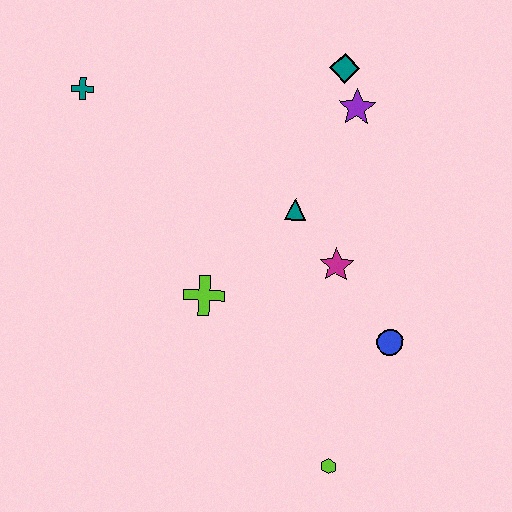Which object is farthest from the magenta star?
The teal cross is farthest from the magenta star.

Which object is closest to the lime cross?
The teal triangle is closest to the lime cross.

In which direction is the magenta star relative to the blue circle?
The magenta star is above the blue circle.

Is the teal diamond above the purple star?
Yes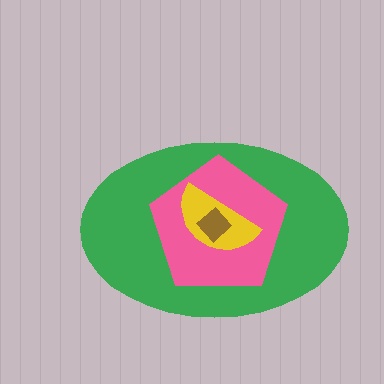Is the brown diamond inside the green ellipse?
Yes.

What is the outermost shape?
The green ellipse.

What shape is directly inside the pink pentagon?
The yellow semicircle.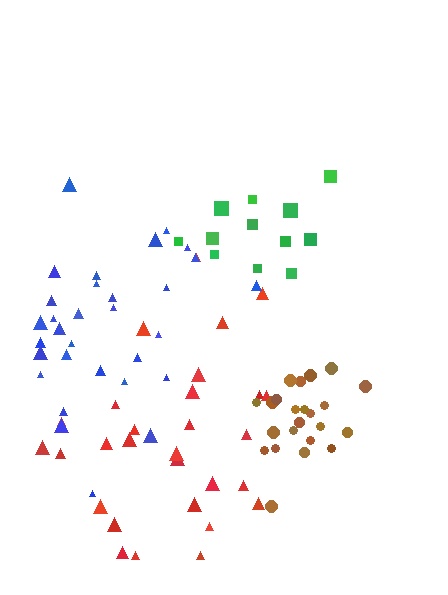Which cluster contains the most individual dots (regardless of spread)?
Blue (33).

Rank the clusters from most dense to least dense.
brown, green, blue, red.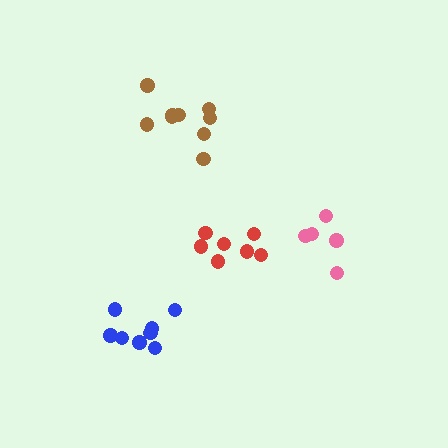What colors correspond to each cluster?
The clusters are colored: pink, brown, blue, red.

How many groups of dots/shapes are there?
There are 4 groups.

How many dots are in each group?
Group 1: 5 dots, Group 2: 9 dots, Group 3: 8 dots, Group 4: 7 dots (29 total).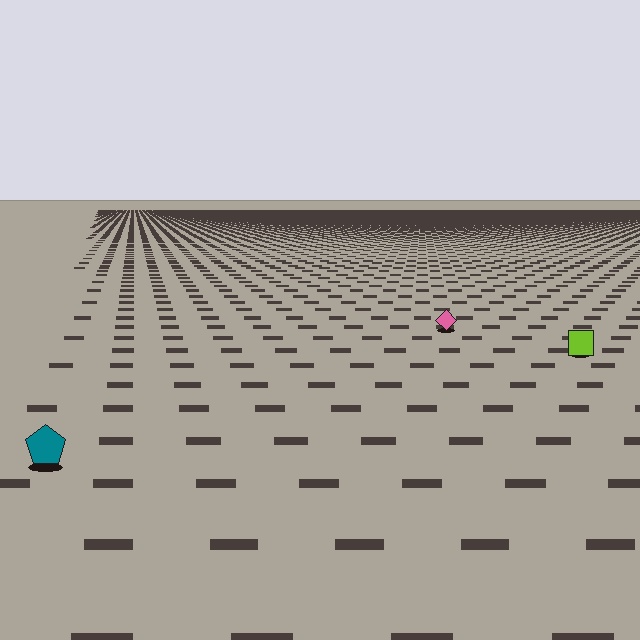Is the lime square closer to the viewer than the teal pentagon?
No. The teal pentagon is closer — you can tell from the texture gradient: the ground texture is coarser near it.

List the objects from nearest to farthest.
From nearest to farthest: the teal pentagon, the lime square, the pink diamond.